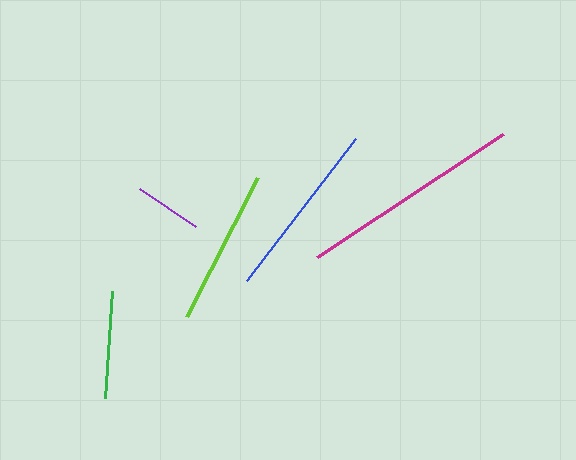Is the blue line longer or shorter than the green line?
The blue line is longer than the green line.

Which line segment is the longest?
The magenta line is the longest at approximately 223 pixels.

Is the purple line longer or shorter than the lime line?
The lime line is longer than the purple line.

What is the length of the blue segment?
The blue segment is approximately 178 pixels long.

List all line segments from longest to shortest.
From longest to shortest: magenta, blue, lime, green, purple.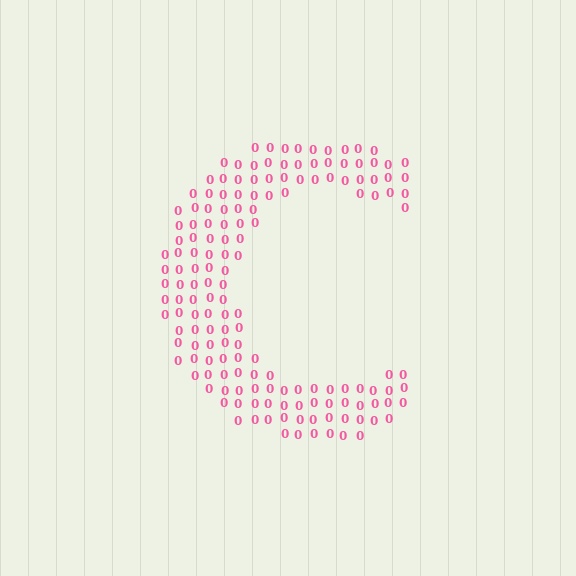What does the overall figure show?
The overall figure shows the letter C.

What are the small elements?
The small elements are digit 0's.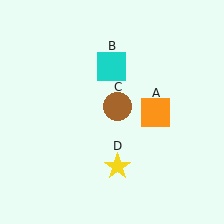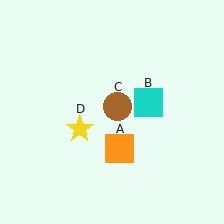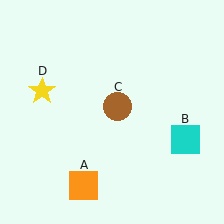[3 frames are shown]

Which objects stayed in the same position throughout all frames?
Brown circle (object C) remained stationary.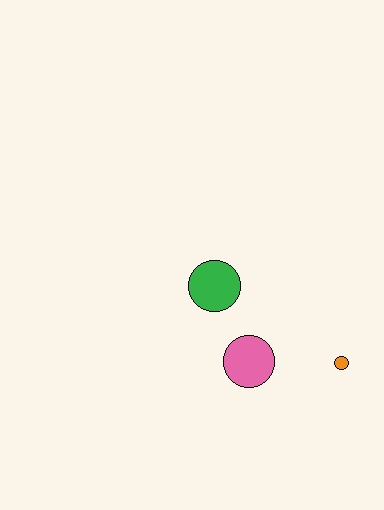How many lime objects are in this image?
There are no lime objects.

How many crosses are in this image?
There are no crosses.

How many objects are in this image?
There are 3 objects.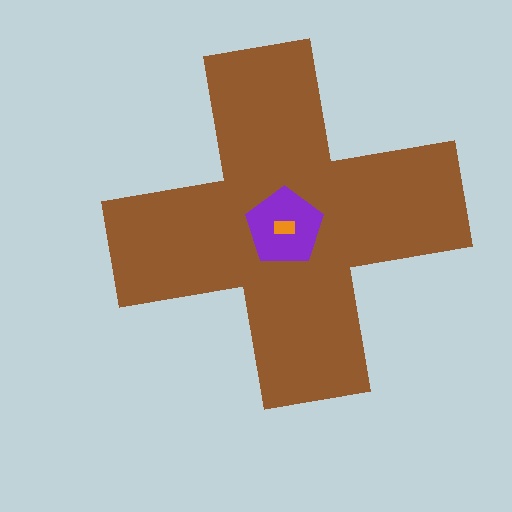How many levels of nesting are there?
3.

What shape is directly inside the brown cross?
The purple pentagon.